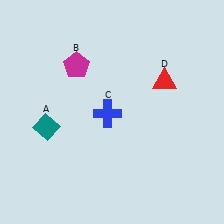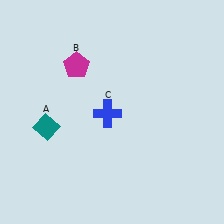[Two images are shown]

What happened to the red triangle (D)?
The red triangle (D) was removed in Image 2. It was in the top-right area of Image 1.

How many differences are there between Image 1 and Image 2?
There is 1 difference between the two images.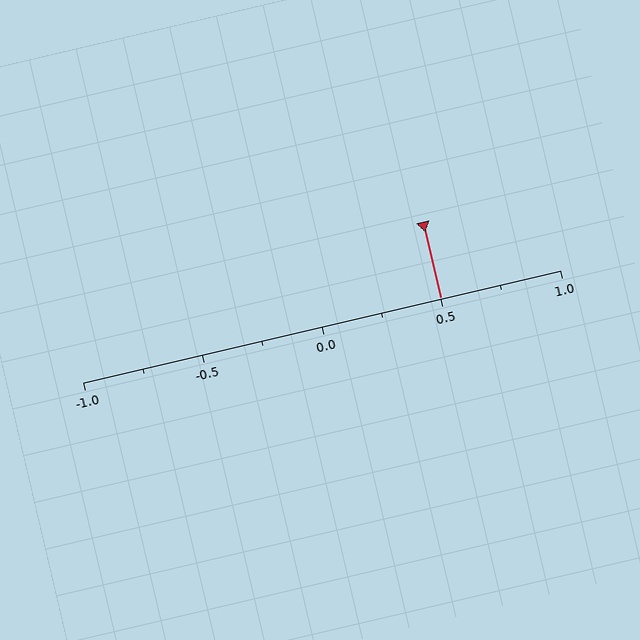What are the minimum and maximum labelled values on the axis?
The axis runs from -1.0 to 1.0.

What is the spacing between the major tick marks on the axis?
The major ticks are spaced 0.5 apart.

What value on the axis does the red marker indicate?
The marker indicates approximately 0.5.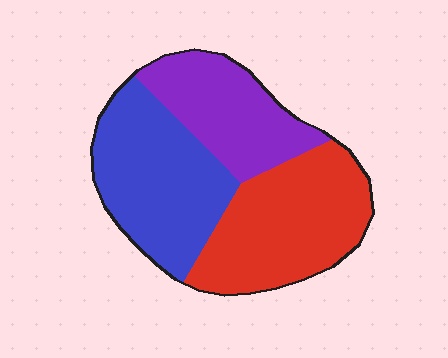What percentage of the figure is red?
Red covers around 35% of the figure.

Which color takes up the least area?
Purple, at roughly 25%.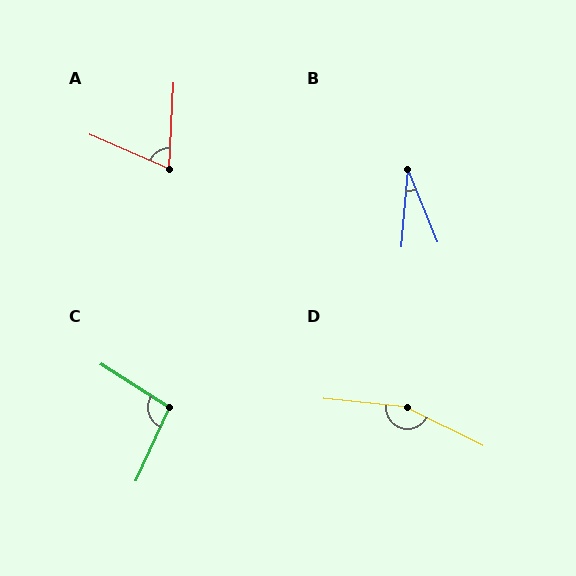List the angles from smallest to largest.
B (27°), A (69°), C (98°), D (160°).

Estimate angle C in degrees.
Approximately 98 degrees.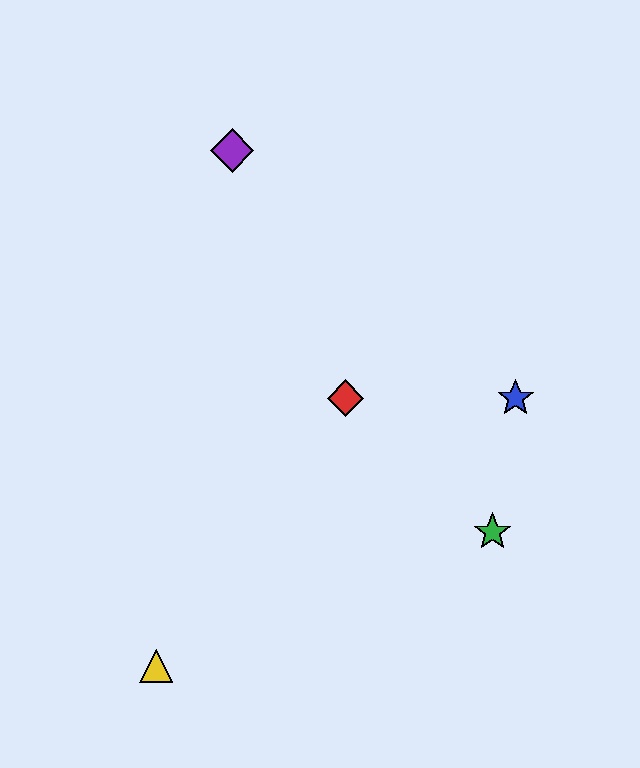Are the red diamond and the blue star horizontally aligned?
Yes, both are at y≈398.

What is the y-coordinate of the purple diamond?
The purple diamond is at y≈150.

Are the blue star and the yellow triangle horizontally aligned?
No, the blue star is at y≈398 and the yellow triangle is at y≈666.